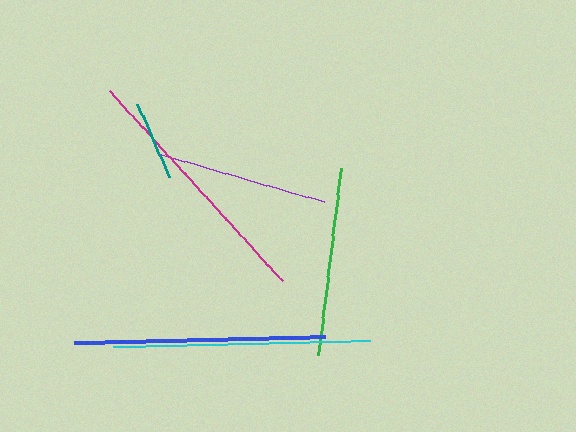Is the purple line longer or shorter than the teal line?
The purple line is longer than the teal line.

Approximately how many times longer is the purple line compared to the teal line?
The purple line is approximately 2.1 times the length of the teal line.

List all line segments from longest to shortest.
From longest to shortest: cyan, magenta, blue, green, purple, teal.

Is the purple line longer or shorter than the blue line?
The blue line is longer than the purple line.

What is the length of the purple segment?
The purple segment is approximately 169 pixels long.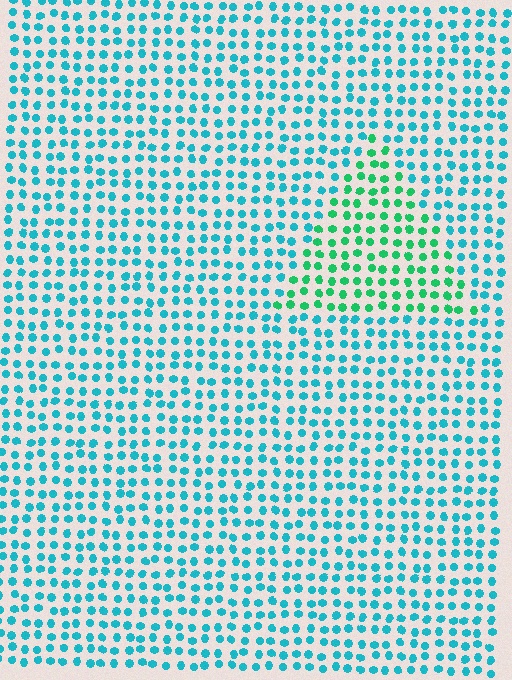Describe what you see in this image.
The image is filled with small cyan elements in a uniform arrangement. A triangle-shaped region is visible where the elements are tinted to a slightly different hue, forming a subtle color boundary.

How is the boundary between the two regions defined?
The boundary is defined purely by a slight shift in hue (about 39 degrees). Spacing, size, and orientation are identical on both sides.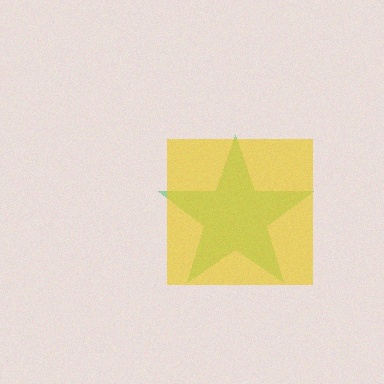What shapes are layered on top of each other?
The layered shapes are: a green star, a yellow square.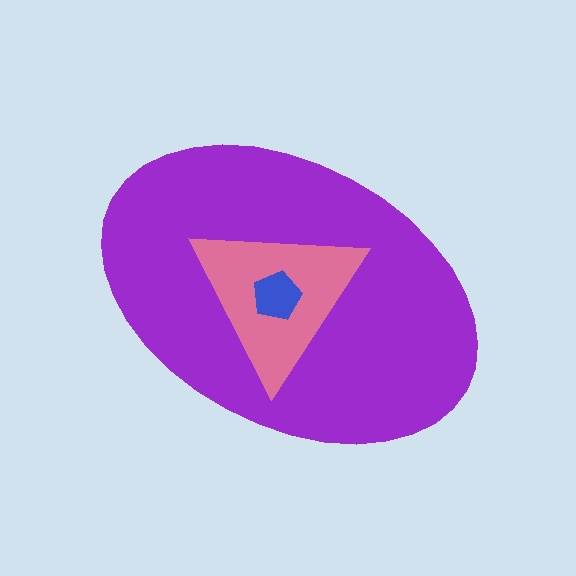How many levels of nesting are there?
3.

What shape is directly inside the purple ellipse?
The pink triangle.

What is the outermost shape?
The purple ellipse.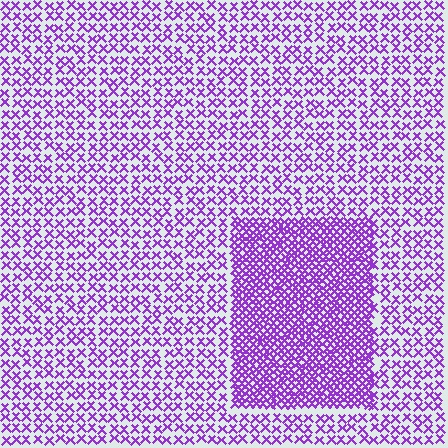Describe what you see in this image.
The image contains small purple elements arranged at two different densities. A rectangle-shaped region is visible where the elements are more densely packed than the surrounding area.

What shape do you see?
I see a rectangle.